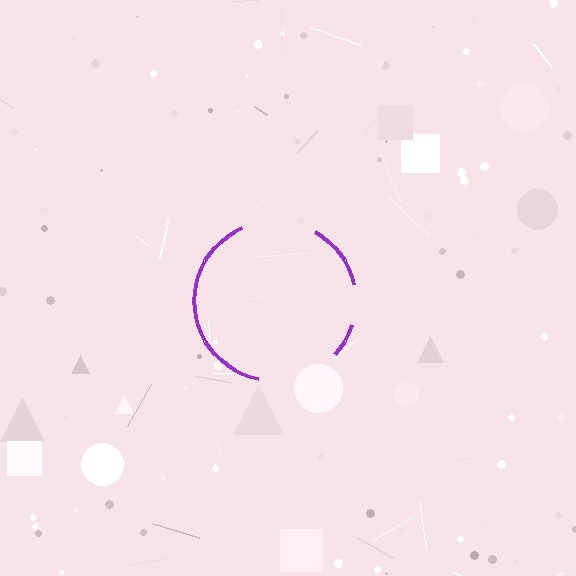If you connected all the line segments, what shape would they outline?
They would outline a circle.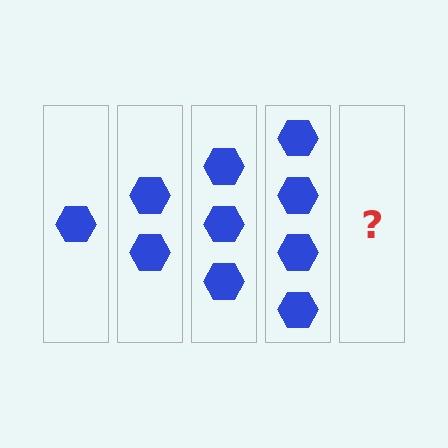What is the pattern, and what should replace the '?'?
The pattern is that each step adds one more hexagon. The '?' should be 5 hexagons.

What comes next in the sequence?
The next element should be 5 hexagons.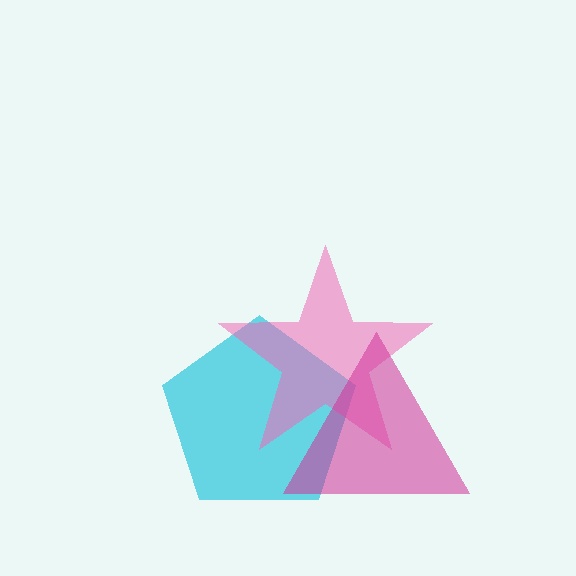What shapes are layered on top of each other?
The layered shapes are: a cyan pentagon, a pink star, a magenta triangle.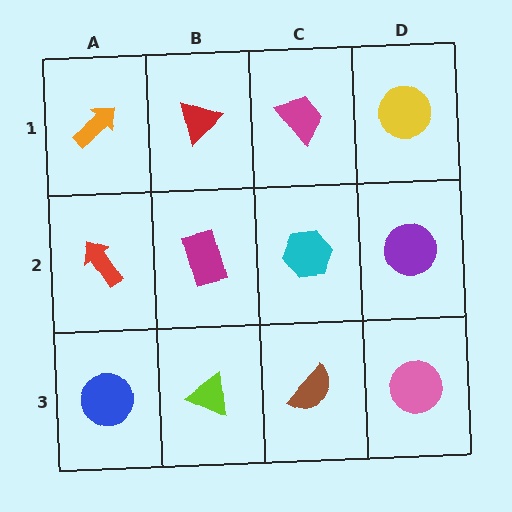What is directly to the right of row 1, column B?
A magenta trapezoid.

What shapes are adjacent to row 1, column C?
A cyan hexagon (row 2, column C), a red triangle (row 1, column B), a yellow circle (row 1, column D).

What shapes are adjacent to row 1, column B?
A magenta rectangle (row 2, column B), an orange arrow (row 1, column A), a magenta trapezoid (row 1, column C).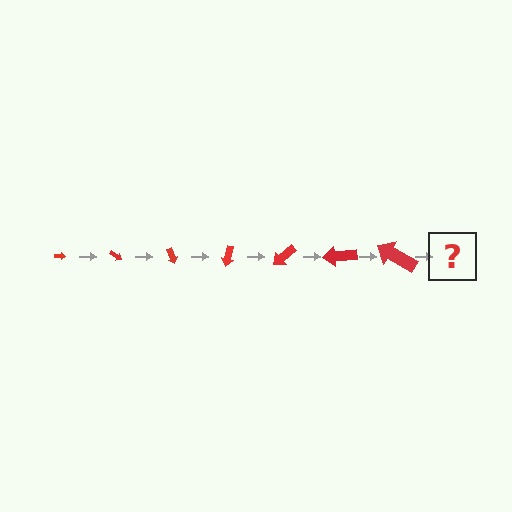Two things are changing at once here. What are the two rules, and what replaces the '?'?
The two rules are that the arrow grows larger each step and it rotates 35 degrees each step. The '?' should be an arrow, larger than the previous one and rotated 245 degrees from the start.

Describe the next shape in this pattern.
It should be an arrow, larger than the previous one and rotated 245 degrees from the start.